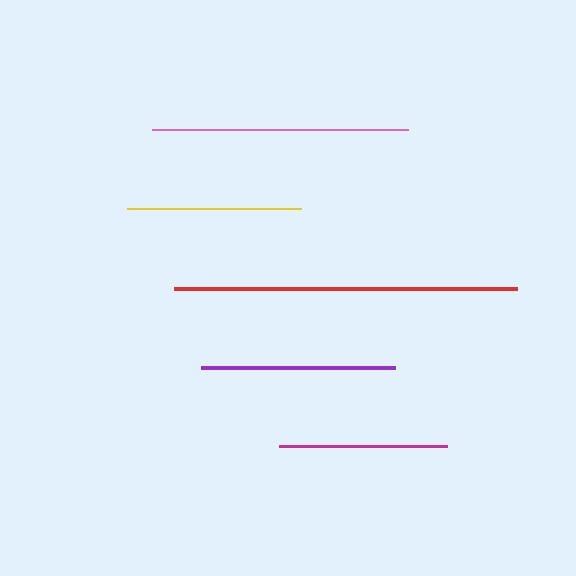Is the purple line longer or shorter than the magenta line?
The purple line is longer than the magenta line.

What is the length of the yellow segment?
The yellow segment is approximately 174 pixels long.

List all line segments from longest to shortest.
From longest to shortest: red, pink, purple, yellow, magenta.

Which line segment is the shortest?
The magenta line is the shortest at approximately 168 pixels.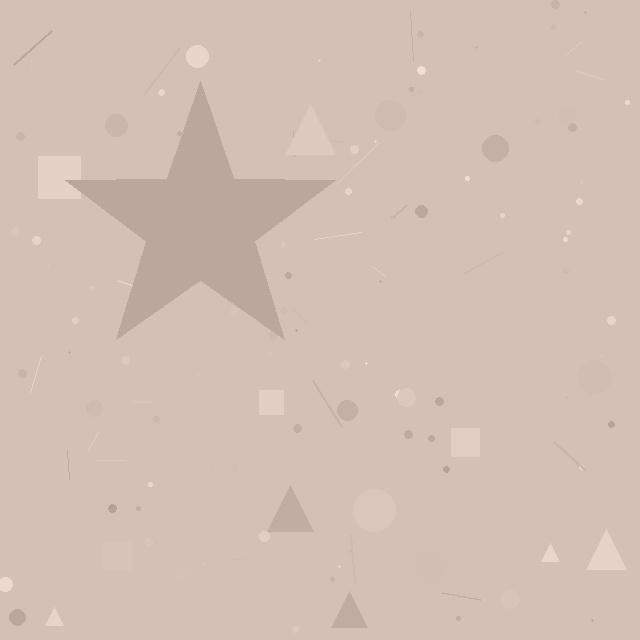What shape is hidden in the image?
A star is hidden in the image.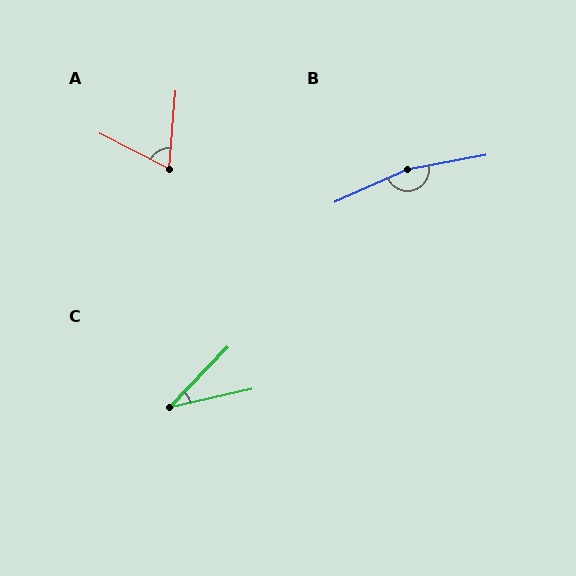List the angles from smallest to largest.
C (33°), A (68°), B (167°).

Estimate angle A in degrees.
Approximately 68 degrees.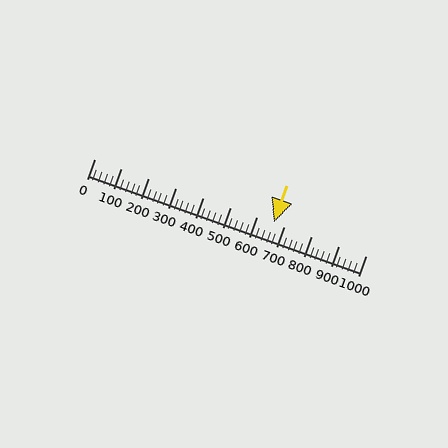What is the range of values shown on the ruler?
The ruler shows values from 0 to 1000.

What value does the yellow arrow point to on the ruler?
The yellow arrow points to approximately 660.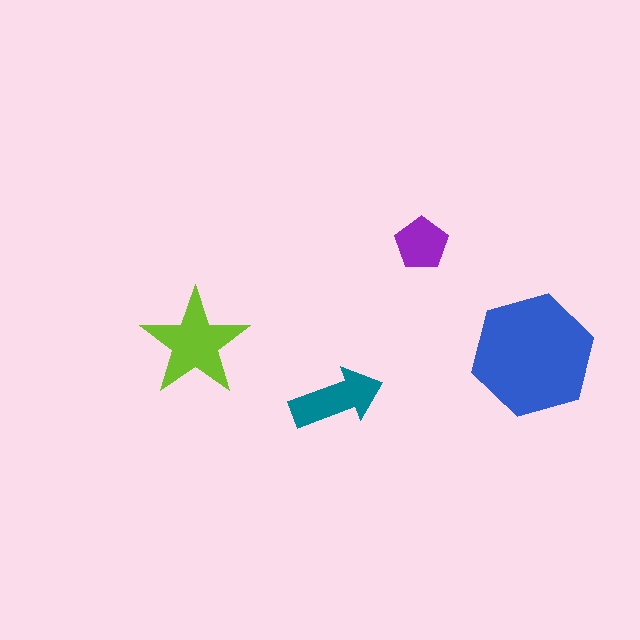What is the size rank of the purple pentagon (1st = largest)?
4th.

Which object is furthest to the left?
The lime star is leftmost.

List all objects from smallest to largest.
The purple pentagon, the teal arrow, the lime star, the blue hexagon.